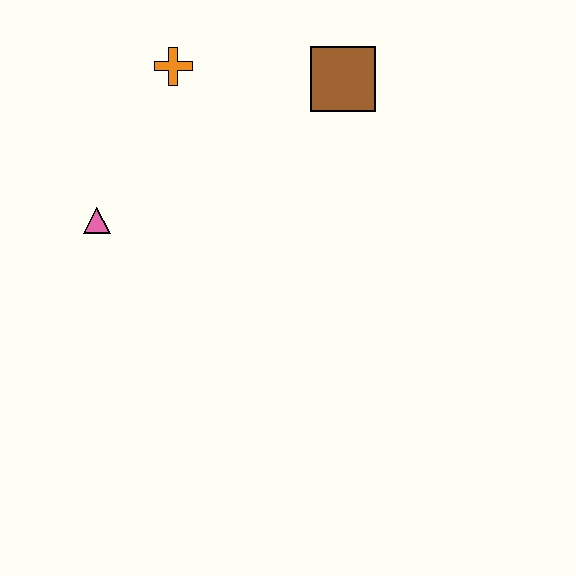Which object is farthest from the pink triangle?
The brown square is farthest from the pink triangle.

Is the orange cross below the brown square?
No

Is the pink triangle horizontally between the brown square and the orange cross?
No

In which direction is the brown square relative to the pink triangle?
The brown square is to the right of the pink triangle.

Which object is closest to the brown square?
The orange cross is closest to the brown square.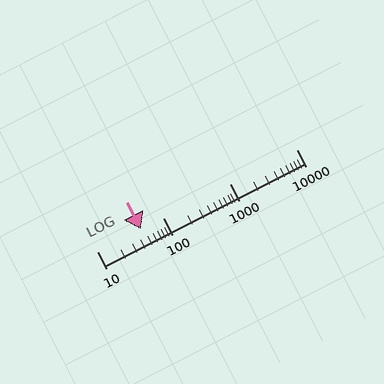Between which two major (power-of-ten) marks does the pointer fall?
The pointer is between 10 and 100.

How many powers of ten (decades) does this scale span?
The scale spans 3 decades, from 10 to 10000.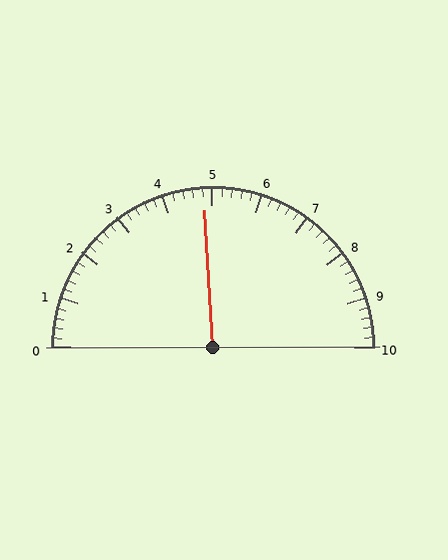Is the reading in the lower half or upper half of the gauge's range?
The reading is in the lower half of the range (0 to 10).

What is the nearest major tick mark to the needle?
The nearest major tick mark is 5.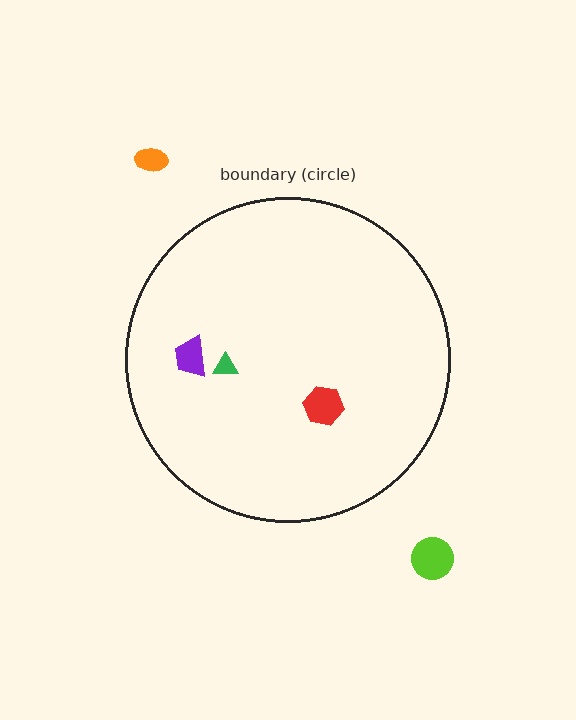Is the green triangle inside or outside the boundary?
Inside.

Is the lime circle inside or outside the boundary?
Outside.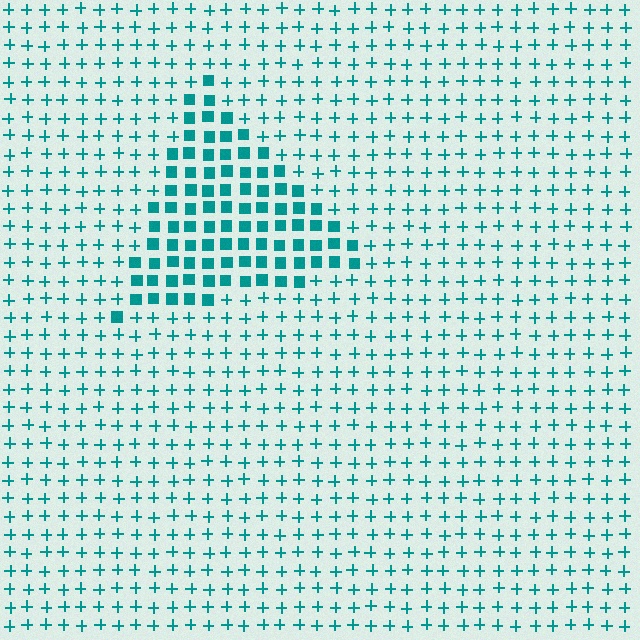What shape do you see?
I see a triangle.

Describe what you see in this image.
The image is filled with small teal elements arranged in a uniform grid. A triangle-shaped region contains squares, while the surrounding area contains plus signs. The boundary is defined purely by the change in element shape.